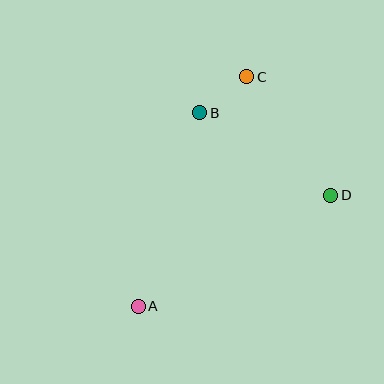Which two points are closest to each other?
Points B and C are closest to each other.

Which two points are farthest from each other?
Points A and C are farthest from each other.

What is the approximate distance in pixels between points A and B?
The distance between A and B is approximately 203 pixels.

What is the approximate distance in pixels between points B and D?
The distance between B and D is approximately 155 pixels.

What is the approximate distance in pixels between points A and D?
The distance between A and D is approximately 222 pixels.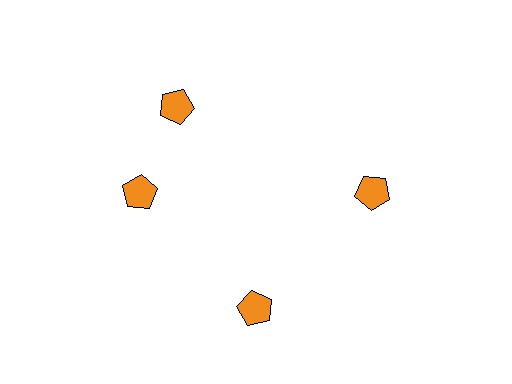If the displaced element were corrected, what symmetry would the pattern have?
It would have 4-fold rotational symmetry — the pattern would map onto itself every 90 degrees.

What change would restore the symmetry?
The symmetry would be restored by rotating it back into even spacing with its neighbors so that all 4 pentagons sit at equal angles and equal distance from the center.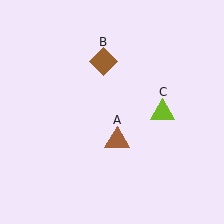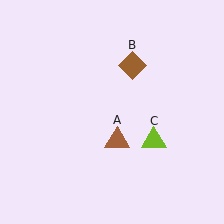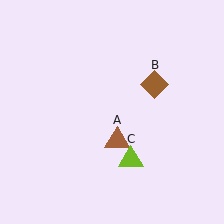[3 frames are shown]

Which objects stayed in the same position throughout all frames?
Brown triangle (object A) remained stationary.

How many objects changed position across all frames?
2 objects changed position: brown diamond (object B), lime triangle (object C).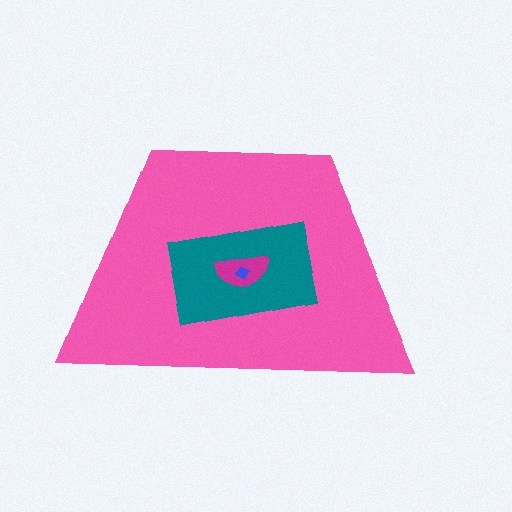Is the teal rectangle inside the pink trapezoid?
Yes.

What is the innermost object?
The blue diamond.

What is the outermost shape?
The pink trapezoid.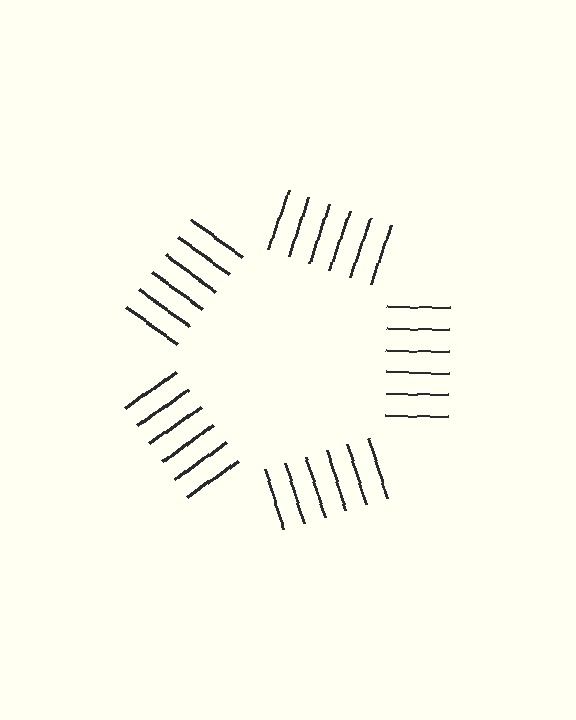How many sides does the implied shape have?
5 sides — the line-ends trace a pentagon.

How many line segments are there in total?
30 — 6 along each of the 5 edges.